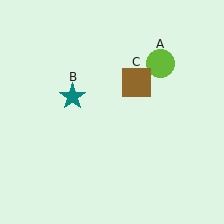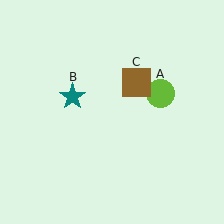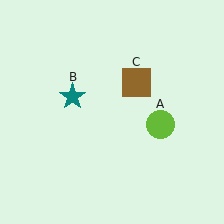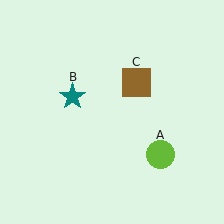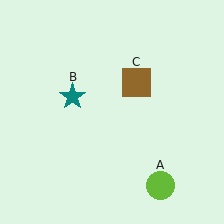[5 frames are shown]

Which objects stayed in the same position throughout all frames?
Teal star (object B) and brown square (object C) remained stationary.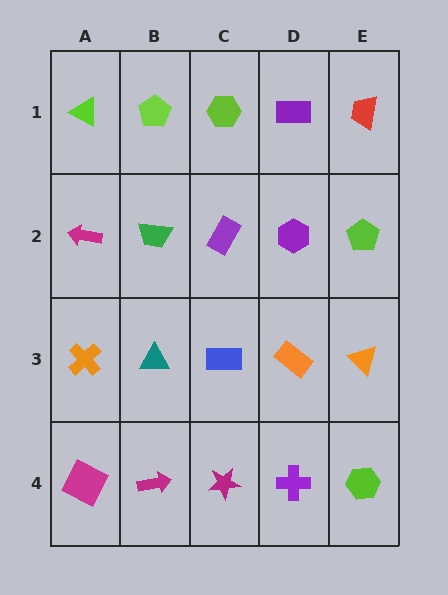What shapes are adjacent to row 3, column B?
A green trapezoid (row 2, column B), a magenta arrow (row 4, column B), an orange cross (row 3, column A), a blue rectangle (row 3, column C).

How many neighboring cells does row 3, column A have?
3.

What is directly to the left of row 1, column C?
A lime pentagon.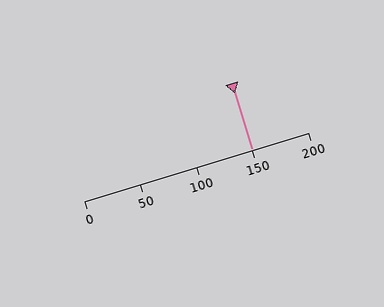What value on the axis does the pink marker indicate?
The marker indicates approximately 150.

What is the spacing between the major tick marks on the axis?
The major ticks are spaced 50 apart.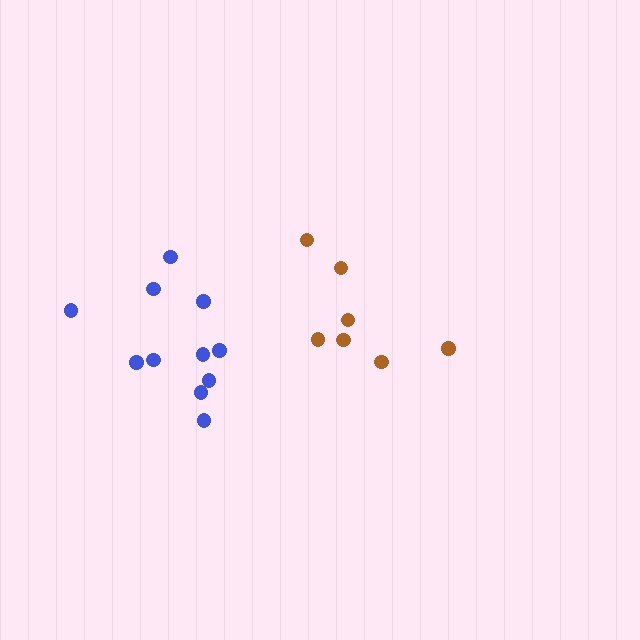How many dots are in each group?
Group 1: 7 dots, Group 2: 11 dots (18 total).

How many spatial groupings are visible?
There are 2 spatial groupings.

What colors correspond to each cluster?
The clusters are colored: brown, blue.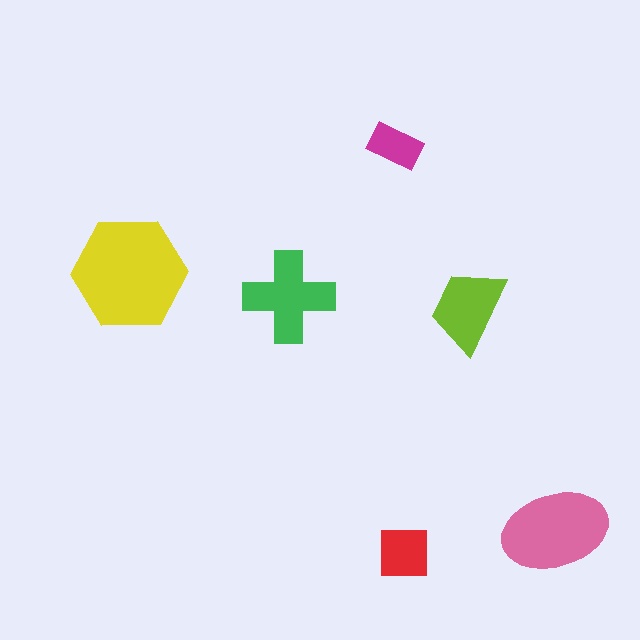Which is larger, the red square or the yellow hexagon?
The yellow hexagon.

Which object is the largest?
The yellow hexagon.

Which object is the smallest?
The magenta rectangle.